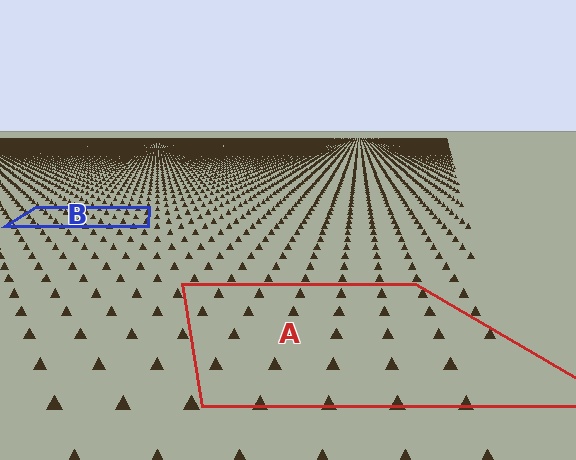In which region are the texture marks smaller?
The texture marks are smaller in region B, because it is farther away.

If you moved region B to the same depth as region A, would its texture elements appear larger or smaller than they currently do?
They would appear larger. At a closer depth, the same texture elements are projected at a bigger on-screen size.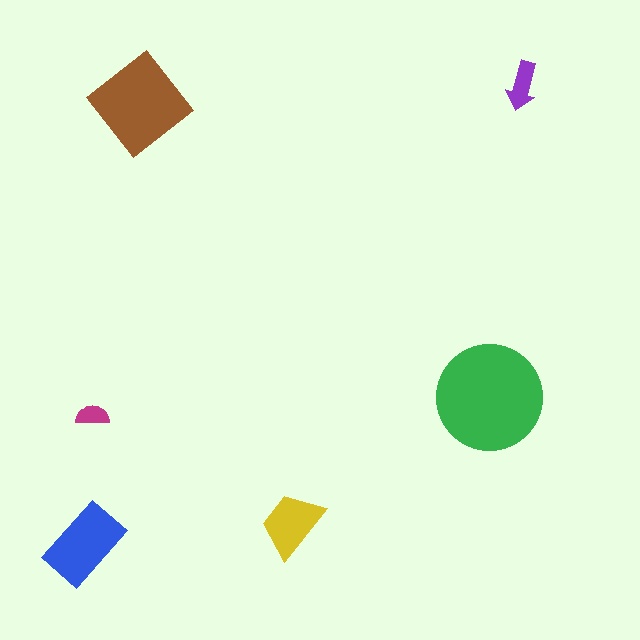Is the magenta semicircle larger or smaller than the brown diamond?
Smaller.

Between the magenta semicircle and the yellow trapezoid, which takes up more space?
The yellow trapezoid.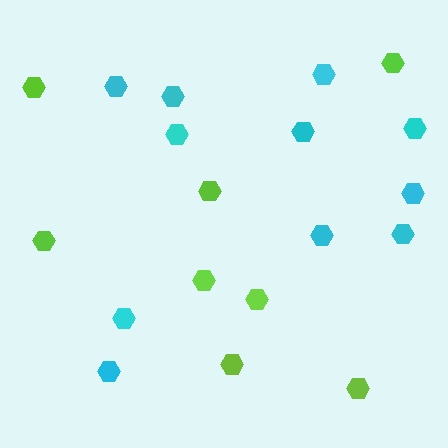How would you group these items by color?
There are 2 groups: one group of cyan hexagons (11) and one group of lime hexagons (8).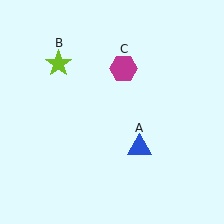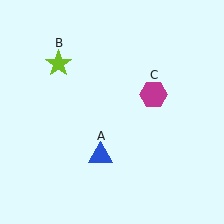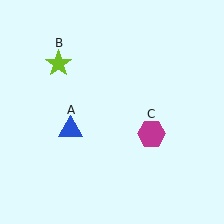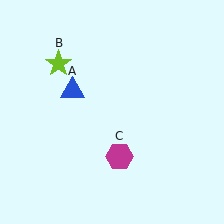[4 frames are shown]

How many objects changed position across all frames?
2 objects changed position: blue triangle (object A), magenta hexagon (object C).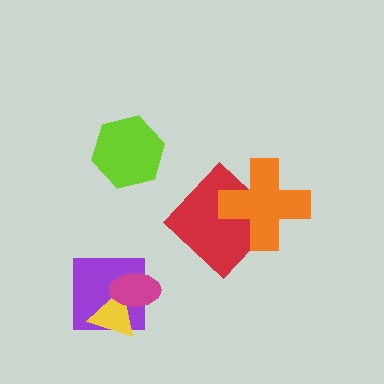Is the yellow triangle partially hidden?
Yes, it is partially covered by another shape.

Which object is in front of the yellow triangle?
The magenta ellipse is in front of the yellow triangle.